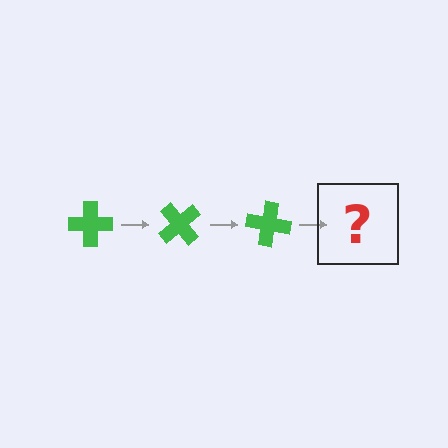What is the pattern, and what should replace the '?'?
The pattern is that the cross rotates 50 degrees each step. The '?' should be a green cross rotated 150 degrees.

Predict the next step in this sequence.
The next step is a green cross rotated 150 degrees.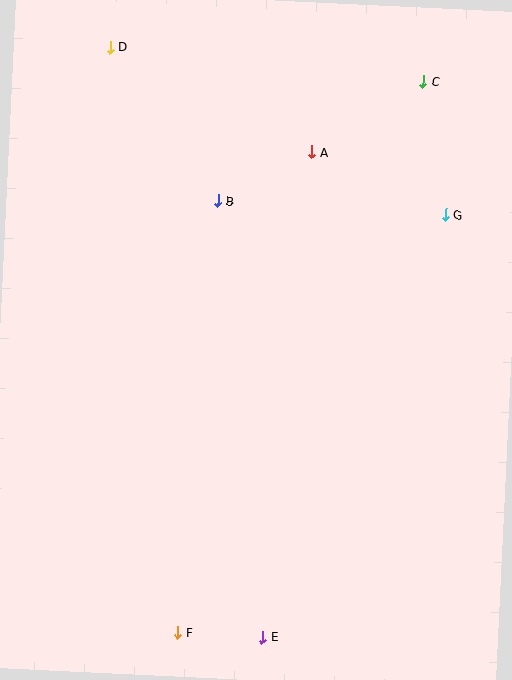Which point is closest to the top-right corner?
Point C is closest to the top-right corner.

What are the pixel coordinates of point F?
Point F is at (178, 632).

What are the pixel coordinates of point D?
Point D is at (110, 47).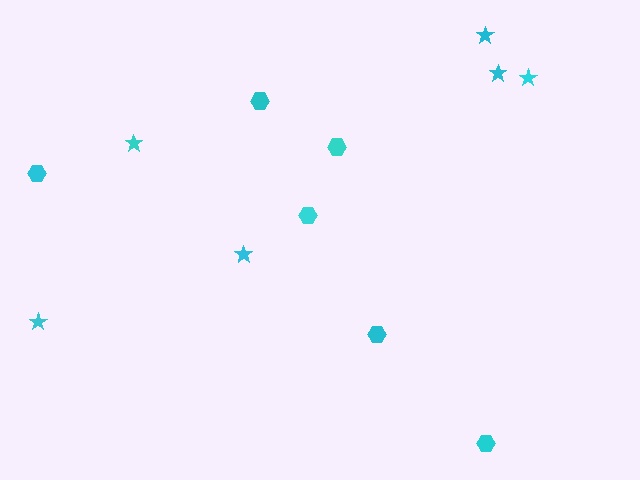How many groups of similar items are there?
There are 2 groups: one group of hexagons (6) and one group of stars (6).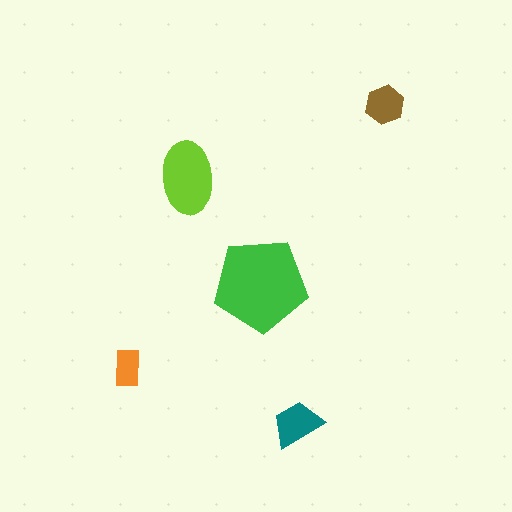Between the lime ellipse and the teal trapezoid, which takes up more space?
The lime ellipse.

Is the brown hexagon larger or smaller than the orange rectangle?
Larger.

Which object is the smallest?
The orange rectangle.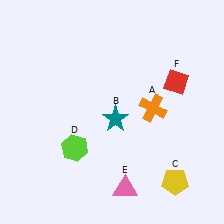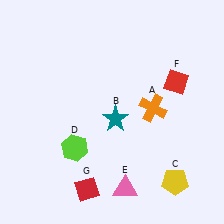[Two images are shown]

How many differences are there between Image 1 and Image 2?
There is 1 difference between the two images.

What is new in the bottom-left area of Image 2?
A red diamond (G) was added in the bottom-left area of Image 2.